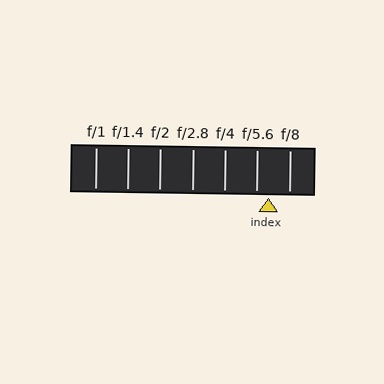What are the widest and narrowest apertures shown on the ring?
The widest aperture shown is f/1 and the narrowest is f/8.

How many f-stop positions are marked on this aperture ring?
There are 7 f-stop positions marked.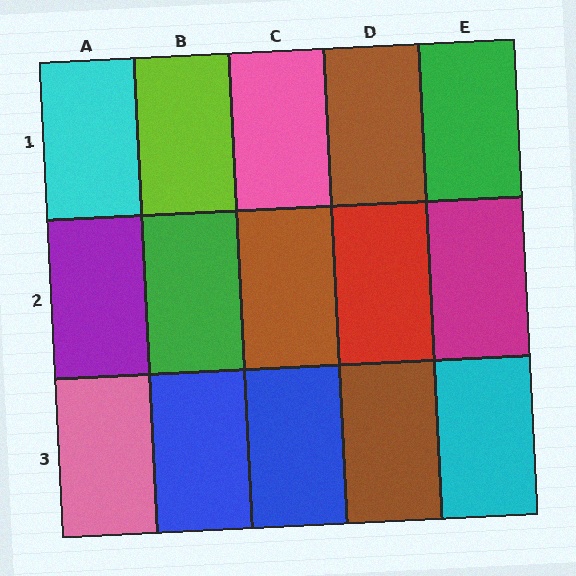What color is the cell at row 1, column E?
Green.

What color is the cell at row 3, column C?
Blue.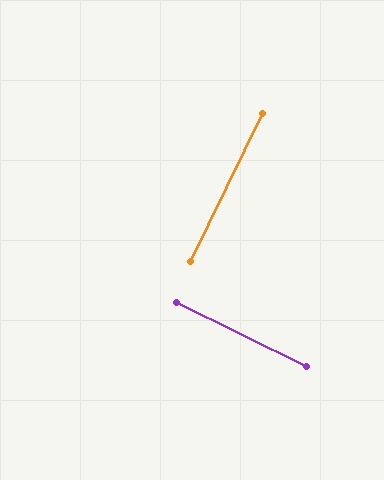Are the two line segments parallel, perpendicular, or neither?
Perpendicular — they meet at approximately 90°.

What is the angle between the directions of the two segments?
Approximately 90 degrees.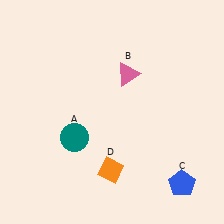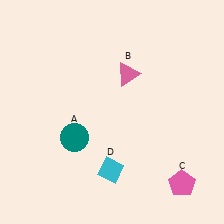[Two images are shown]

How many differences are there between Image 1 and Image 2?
There are 2 differences between the two images.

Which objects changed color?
C changed from blue to pink. D changed from orange to cyan.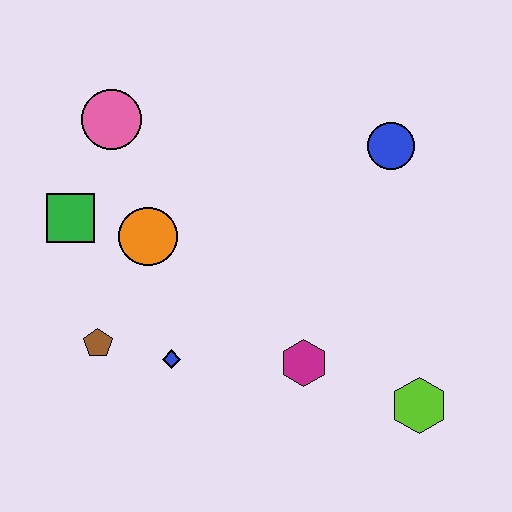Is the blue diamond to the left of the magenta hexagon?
Yes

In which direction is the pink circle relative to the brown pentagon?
The pink circle is above the brown pentagon.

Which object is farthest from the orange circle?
The lime hexagon is farthest from the orange circle.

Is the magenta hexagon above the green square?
No